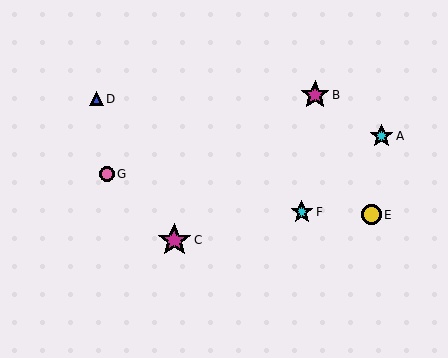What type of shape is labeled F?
Shape F is a cyan star.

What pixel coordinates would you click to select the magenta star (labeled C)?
Click at (174, 240) to select the magenta star C.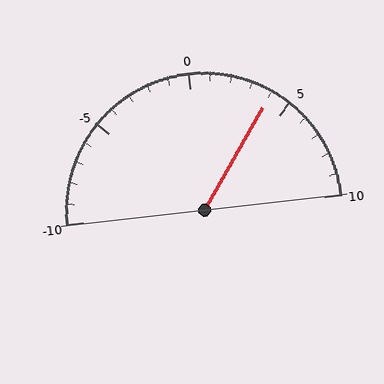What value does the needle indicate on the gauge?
The needle indicates approximately 4.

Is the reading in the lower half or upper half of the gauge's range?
The reading is in the upper half of the range (-10 to 10).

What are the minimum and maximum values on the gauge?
The gauge ranges from -10 to 10.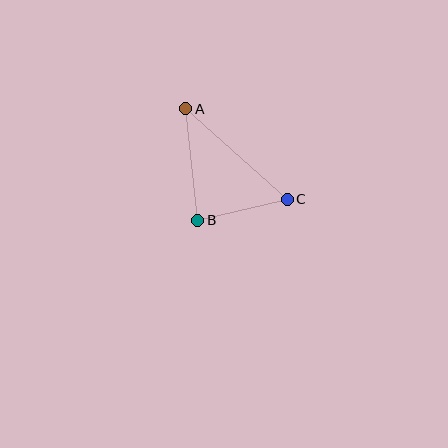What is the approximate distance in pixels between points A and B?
The distance between A and B is approximately 112 pixels.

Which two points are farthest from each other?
Points A and C are farthest from each other.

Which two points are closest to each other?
Points B and C are closest to each other.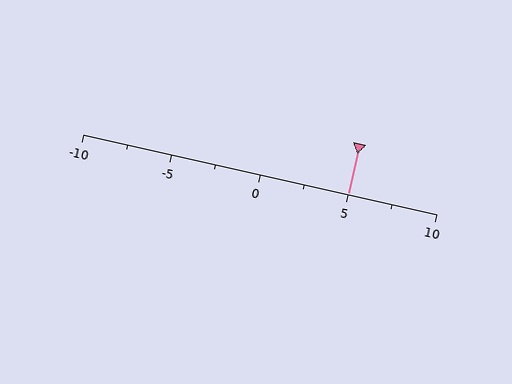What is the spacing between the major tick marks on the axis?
The major ticks are spaced 5 apart.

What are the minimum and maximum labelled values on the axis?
The axis runs from -10 to 10.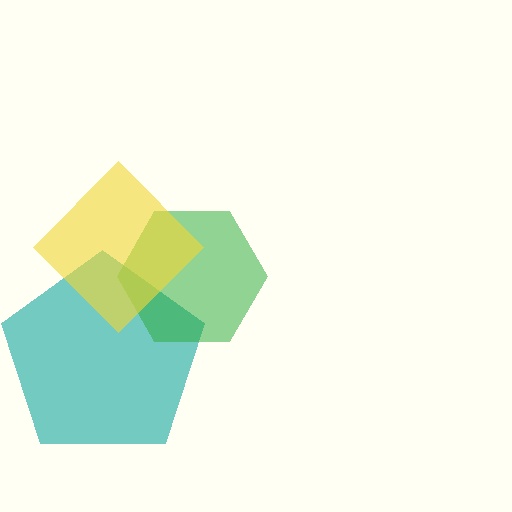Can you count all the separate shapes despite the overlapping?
Yes, there are 3 separate shapes.